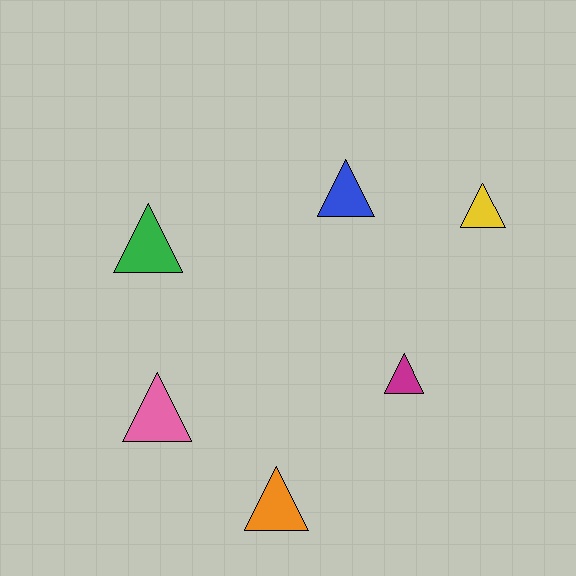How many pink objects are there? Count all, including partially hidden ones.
There is 1 pink object.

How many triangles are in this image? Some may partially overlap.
There are 6 triangles.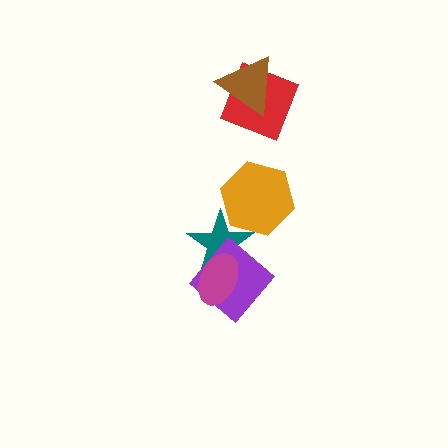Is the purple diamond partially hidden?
Yes, it is partially covered by another shape.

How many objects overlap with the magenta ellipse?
2 objects overlap with the magenta ellipse.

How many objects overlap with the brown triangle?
1 object overlaps with the brown triangle.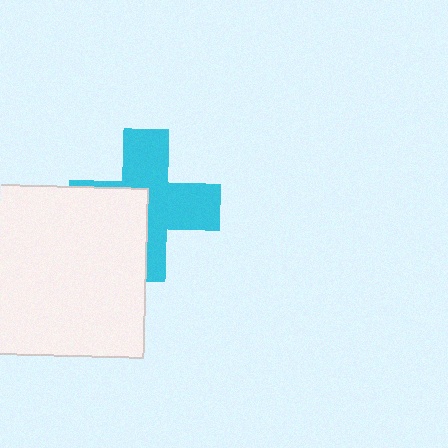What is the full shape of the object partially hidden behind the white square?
The partially hidden object is a cyan cross.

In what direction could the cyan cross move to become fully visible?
The cyan cross could move toward the upper-right. That would shift it out from behind the white square entirely.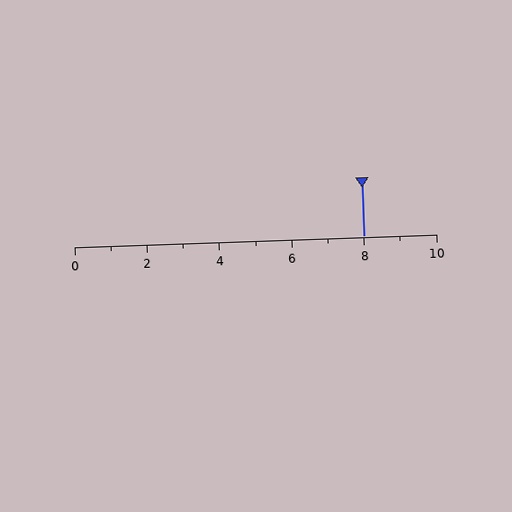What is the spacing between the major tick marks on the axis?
The major ticks are spaced 2 apart.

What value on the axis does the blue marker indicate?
The marker indicates approximately 8.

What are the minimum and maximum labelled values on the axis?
The axis runs from 0 to 10.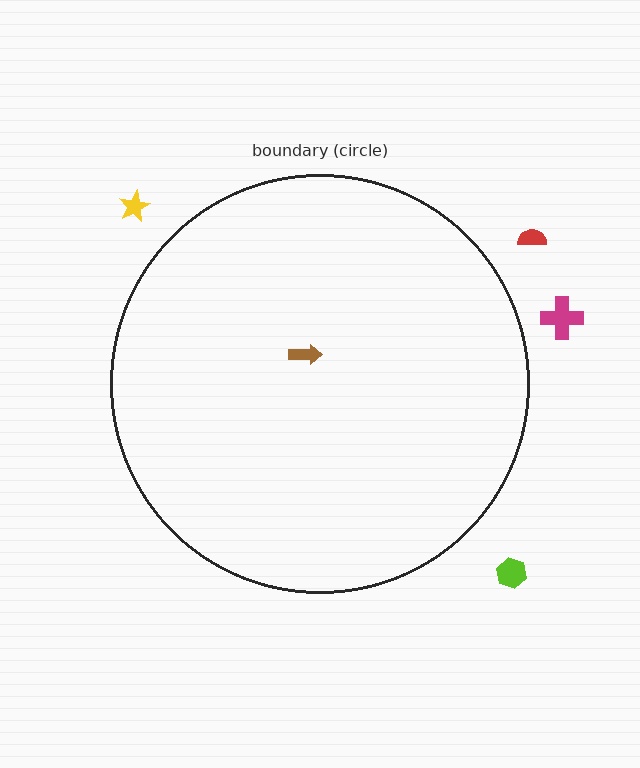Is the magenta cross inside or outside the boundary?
Outside.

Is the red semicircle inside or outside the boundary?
Outside.